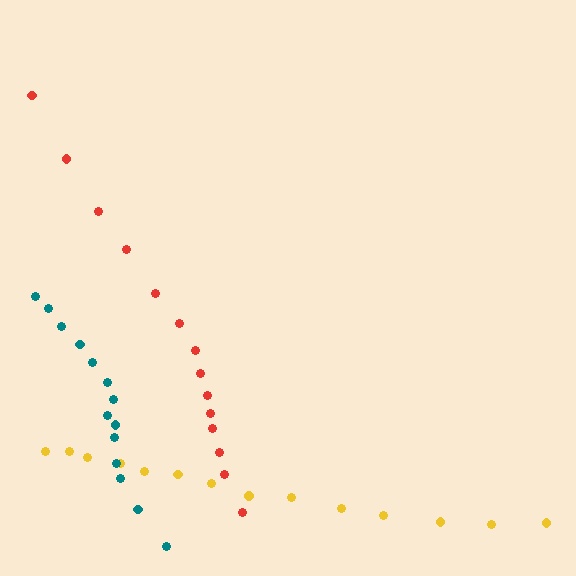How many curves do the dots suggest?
There are 3 distinct paths.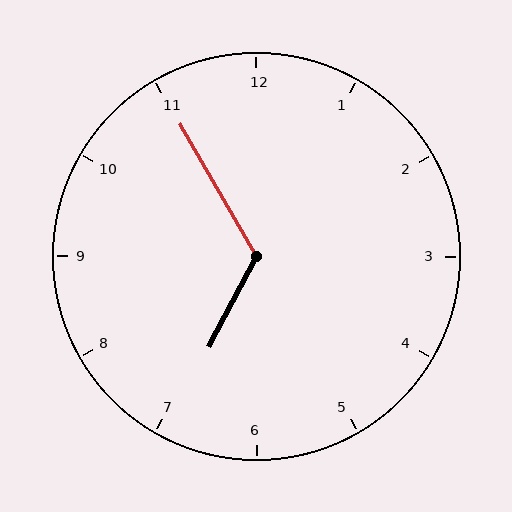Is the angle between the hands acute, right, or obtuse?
It is obtuse.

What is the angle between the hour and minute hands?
Approximately 122 degrees.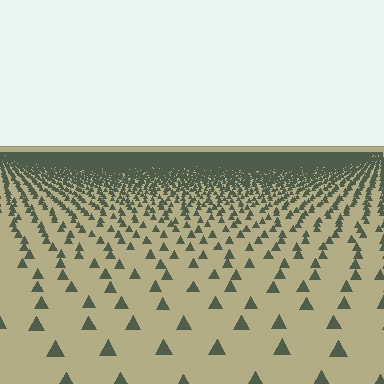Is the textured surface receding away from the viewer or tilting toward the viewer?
The surface is receding away from the viewer. Texture elements get smaller and denser toward the top.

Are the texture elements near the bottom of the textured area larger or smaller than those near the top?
Larger. Near the bottom, elements are closer to the viewer and appear at a bigger on-screen size.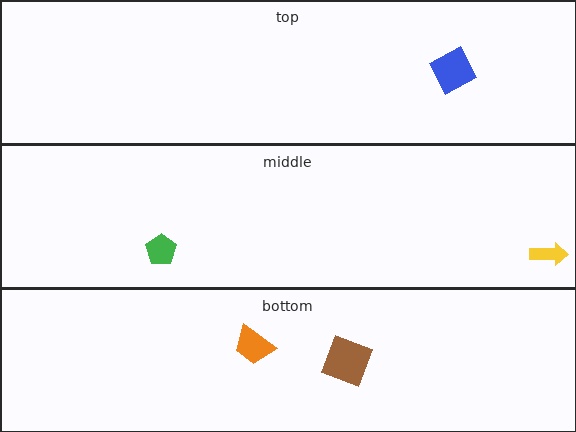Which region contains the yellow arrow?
The middle region.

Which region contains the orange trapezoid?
The bottom region.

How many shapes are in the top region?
1.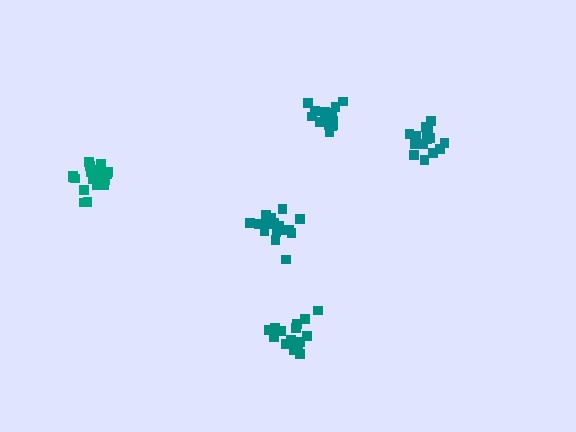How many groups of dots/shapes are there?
There are 5 groups.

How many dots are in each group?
Group 1: 16 dots, Group 2: 15 dots, Group 3: 18 dots, Group 4: 17 dots, Group 5: 18 dots (84 total).